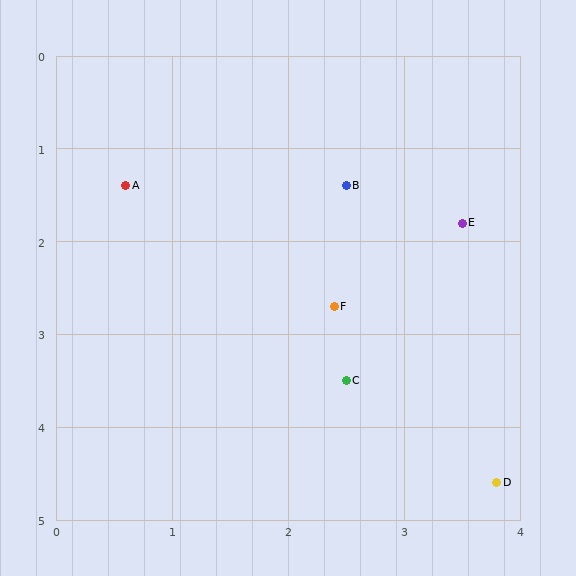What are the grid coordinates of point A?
Point A is at approximately (0.6, 1.4).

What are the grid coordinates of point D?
Point D is at approximately (3.8, 4.6).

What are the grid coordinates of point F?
Point F is at approximately (2.4, 2.7).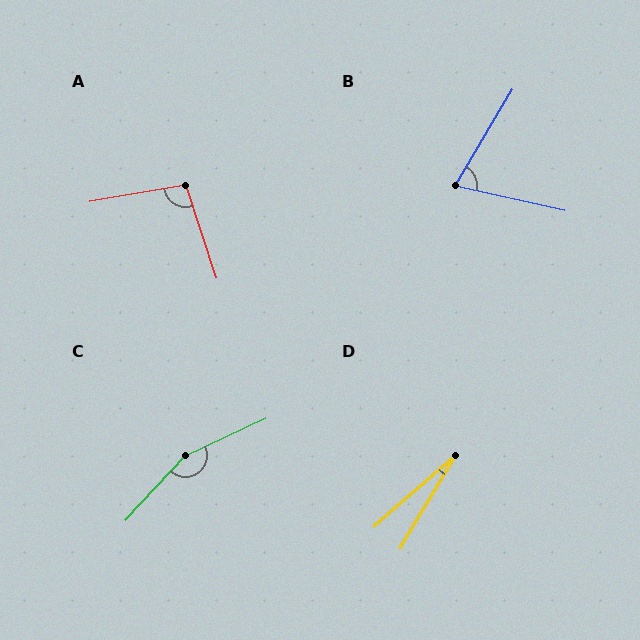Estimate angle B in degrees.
Approximately 72 degrees.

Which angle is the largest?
C, at approximately 158 degrees.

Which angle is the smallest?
D, at approximately 18 degrees.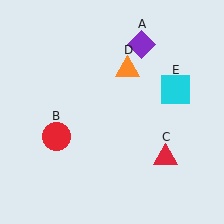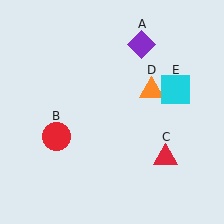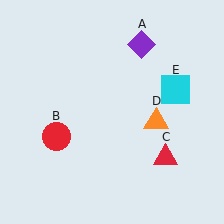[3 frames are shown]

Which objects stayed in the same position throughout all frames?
Purple diamond (object A) and red circle (object B) and red triangle (object C) and cyan square (object E) remained stationary.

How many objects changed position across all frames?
1 object changed position: orange triangle (object D).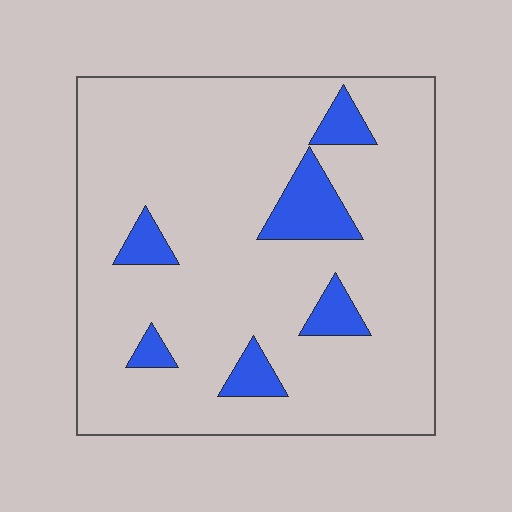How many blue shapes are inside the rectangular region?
6.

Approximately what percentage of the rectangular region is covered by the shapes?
Approximately 10%.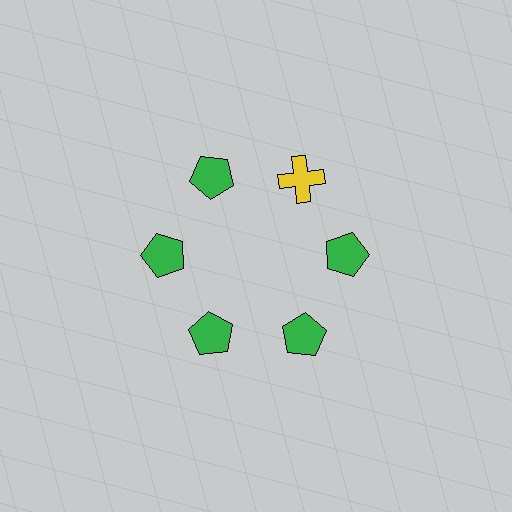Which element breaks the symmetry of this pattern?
The yellow cross at roughly the 1 o'clock position breaks the symmetry. All other shapes are green pentagons.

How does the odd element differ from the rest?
It differs in both color (yellow instead of green) and shape (cross instead of pentagon).